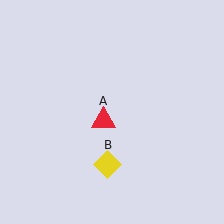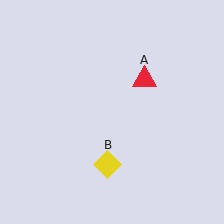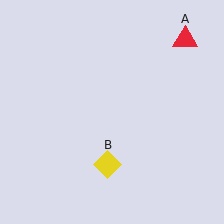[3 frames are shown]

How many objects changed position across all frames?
1 object changed position: red triangle (object A).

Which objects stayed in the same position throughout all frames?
Yellow diamond (object B) remained stationary.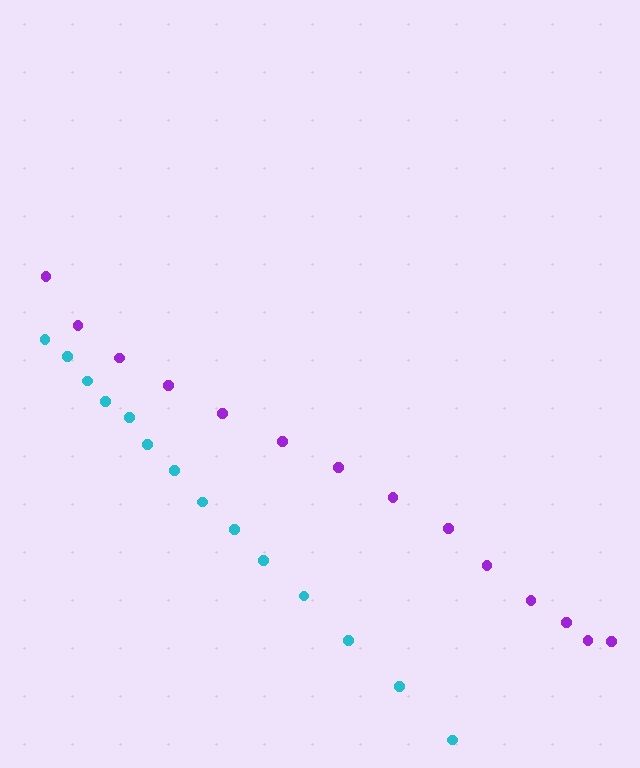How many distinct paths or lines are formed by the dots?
There are 2 distinct paths.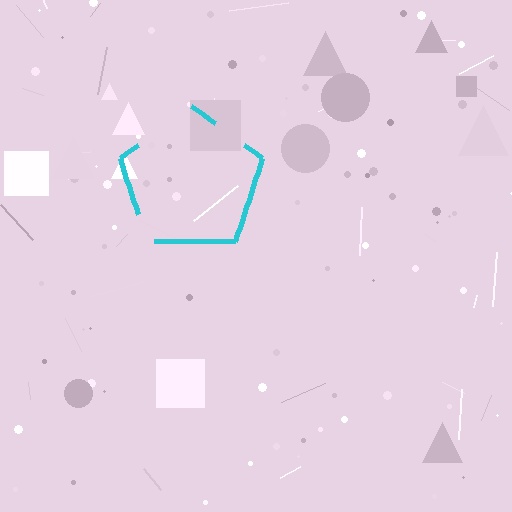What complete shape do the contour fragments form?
The contour fragments form a pentagon.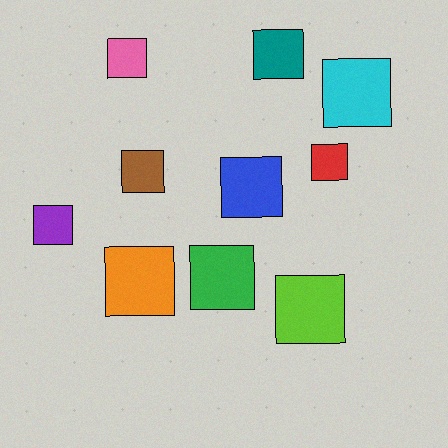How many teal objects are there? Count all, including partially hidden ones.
There is 1 teal object.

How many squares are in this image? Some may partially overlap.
There are 10 squares.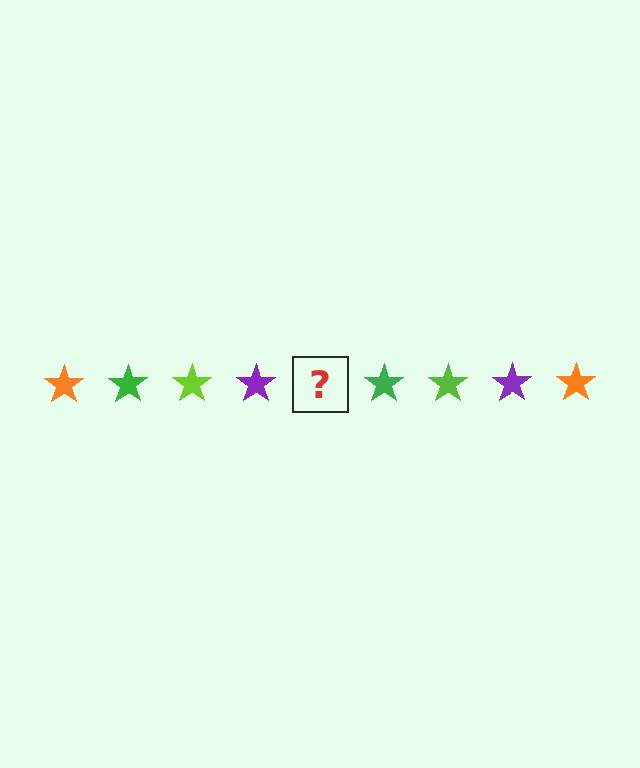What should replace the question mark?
The question mark should be replaced with an orange star.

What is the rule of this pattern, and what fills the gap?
The rule is that the pattern cycles through orange, green, lime, purple stars. The gap should be filled with an orange star.